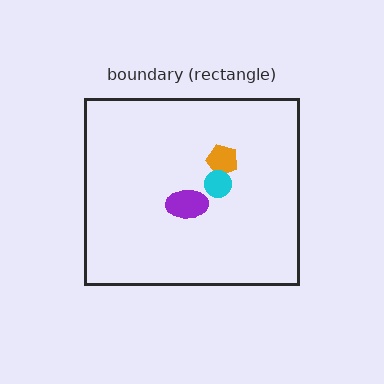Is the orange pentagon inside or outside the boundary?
Inside.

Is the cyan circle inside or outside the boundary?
Inside.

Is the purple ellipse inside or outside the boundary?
Inside.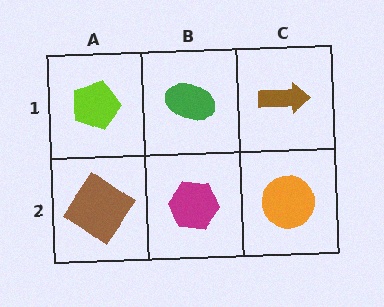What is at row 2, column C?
An orange circle.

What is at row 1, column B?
A green ellipse.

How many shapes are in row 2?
3 shapes.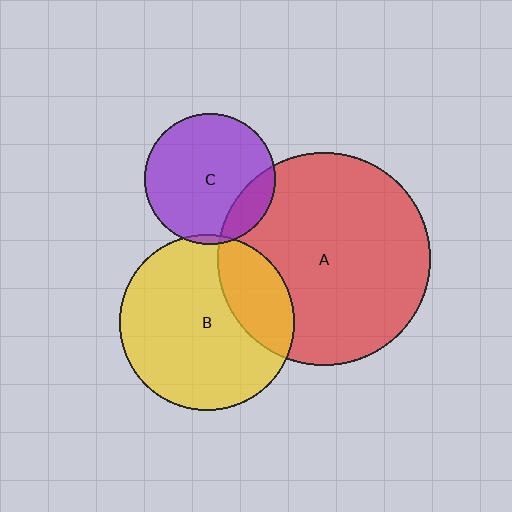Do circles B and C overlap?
Yes.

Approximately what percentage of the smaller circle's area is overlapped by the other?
Approximately 5%.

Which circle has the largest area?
Circle A (red).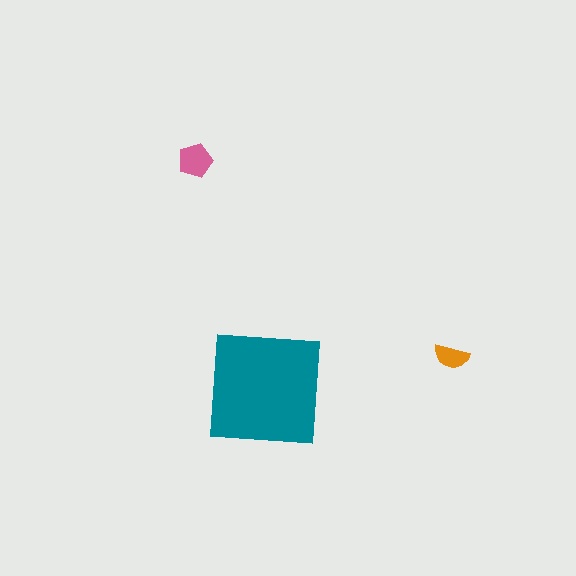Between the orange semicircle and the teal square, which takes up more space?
The teal square.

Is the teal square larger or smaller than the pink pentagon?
Larger.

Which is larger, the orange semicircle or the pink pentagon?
The pink pentagon.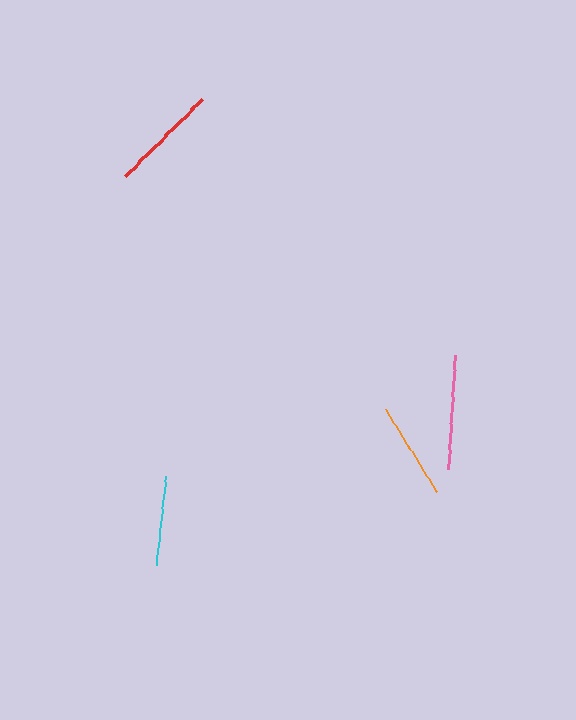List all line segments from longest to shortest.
From longest to shortest: pink, red, orange, cyan.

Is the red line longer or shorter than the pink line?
The pink line is longer than the red line.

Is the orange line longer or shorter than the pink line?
The pink line is longer than the orange line.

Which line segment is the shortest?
The cyan line is the shortest at approximately 90 pixels.